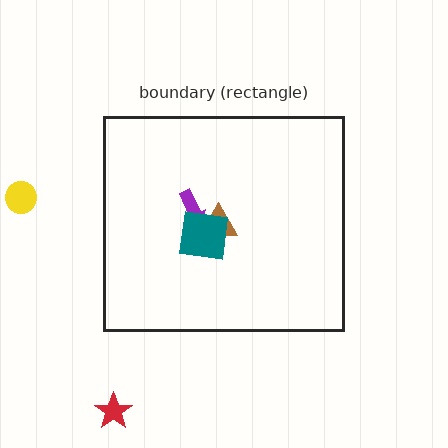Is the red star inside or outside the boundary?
Outside.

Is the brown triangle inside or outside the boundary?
Inside.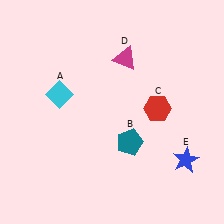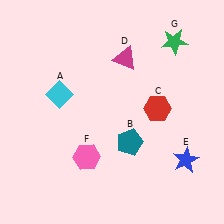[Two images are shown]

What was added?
A pink hexagon (F), a green star (G) were added in Image 2.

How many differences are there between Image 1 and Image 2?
There are 2 differences between the two images.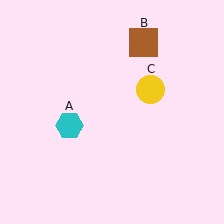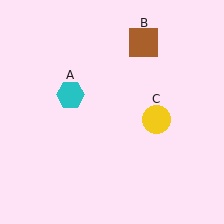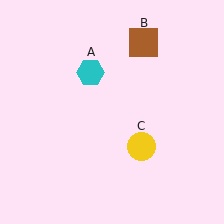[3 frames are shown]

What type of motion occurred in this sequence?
The cyan hexagon (object A), yellow circle (object C) rotated clockwise around the center of the scene.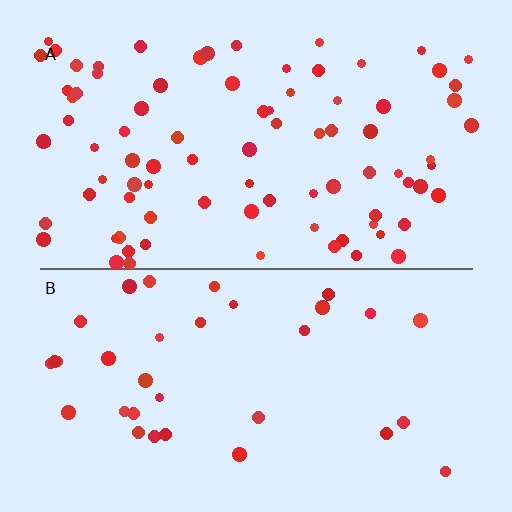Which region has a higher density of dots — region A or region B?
A (the top).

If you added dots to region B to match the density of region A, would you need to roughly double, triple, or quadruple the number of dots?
Approximately triple.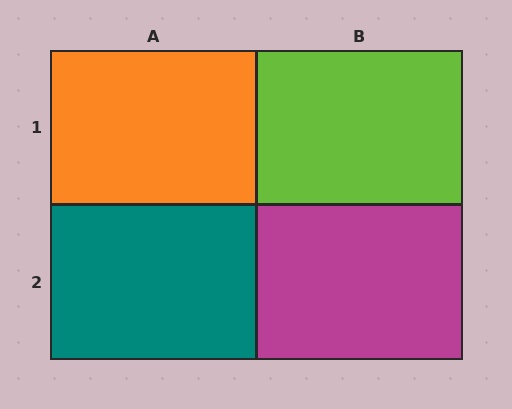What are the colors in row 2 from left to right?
Teal, magenta.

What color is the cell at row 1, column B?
Lime.